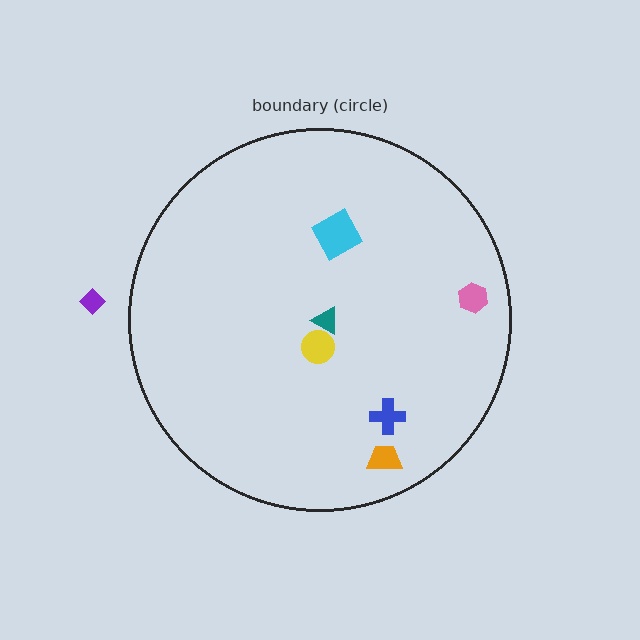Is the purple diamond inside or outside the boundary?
Outside.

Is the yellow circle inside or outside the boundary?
Inside.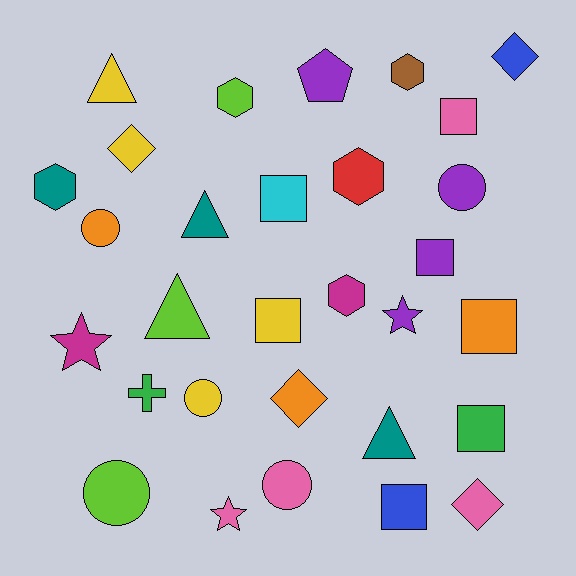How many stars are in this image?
There are 3 stars.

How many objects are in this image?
There are 30 objects.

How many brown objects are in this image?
There is 1 brown object.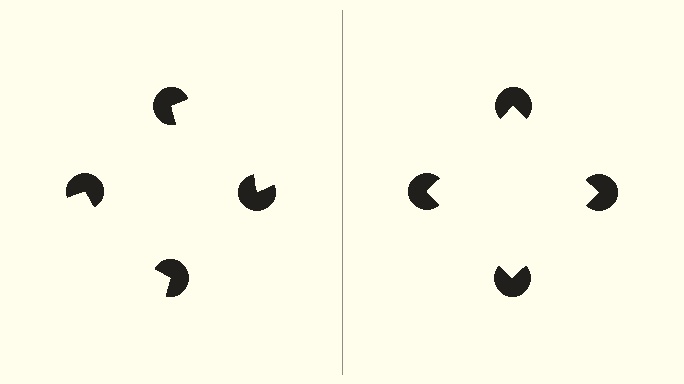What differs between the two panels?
The pac-man discs are positioned identically on both sides; only the wedge orientations differ. On the right they align to a square; on the left they are misaligned.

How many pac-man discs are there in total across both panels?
8 — 4 on each side.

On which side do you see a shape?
An illusory square appears on the right side. On the left side the wedge cuts are rotated, so no coherent shape forms.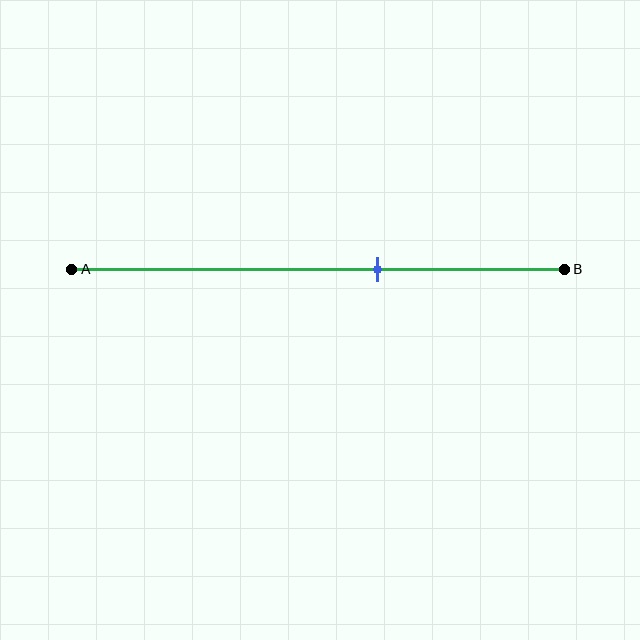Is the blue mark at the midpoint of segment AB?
No, the mark is at about 60% from A, not at the 50% midpoint.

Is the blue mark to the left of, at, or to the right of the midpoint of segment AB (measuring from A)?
The blue mark is to the right of the midpoint of segment AB.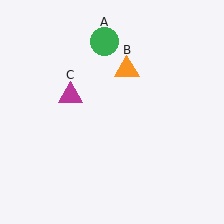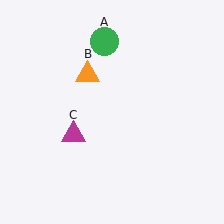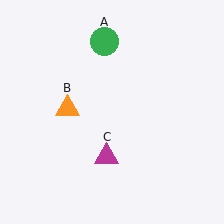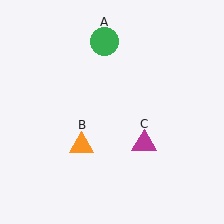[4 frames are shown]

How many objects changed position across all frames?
2 objects changed position: orange triangle (object B), magenta triangle (object C).